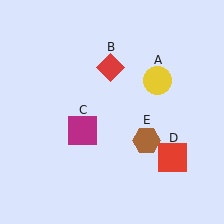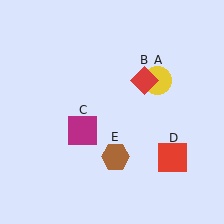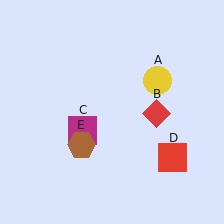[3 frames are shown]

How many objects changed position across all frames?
2 objects changed position: red diamond (object B), brown hexagon (object E).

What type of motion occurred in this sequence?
The red diamond (object B), brown hexagon (object E) rotated clockwise around the center of the scene.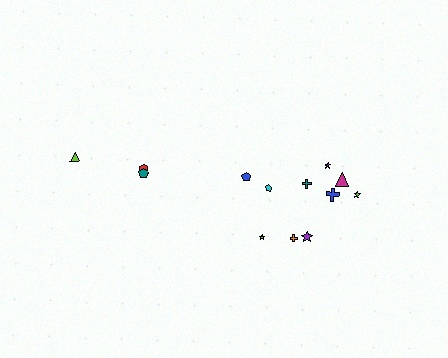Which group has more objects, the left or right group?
The right group.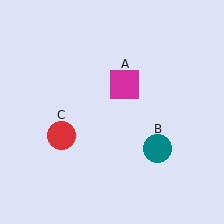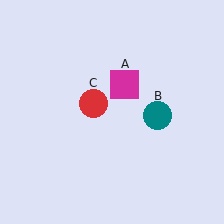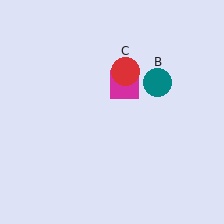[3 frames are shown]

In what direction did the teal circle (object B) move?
The teal circle (object B) moved up.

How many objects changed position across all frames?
2 objects changed position: teal circle (object B), red circle (object C).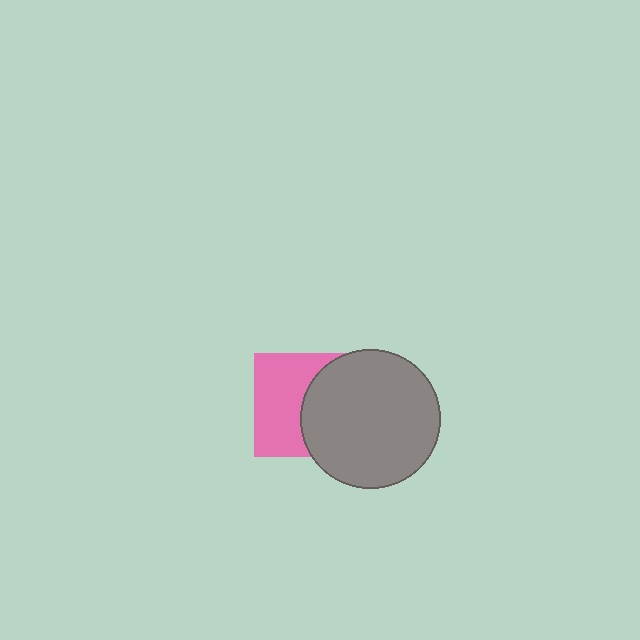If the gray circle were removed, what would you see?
You would see the complete pink square.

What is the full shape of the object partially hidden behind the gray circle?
The partially hidden object is a pink square.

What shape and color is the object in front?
The object in front is a gray circle.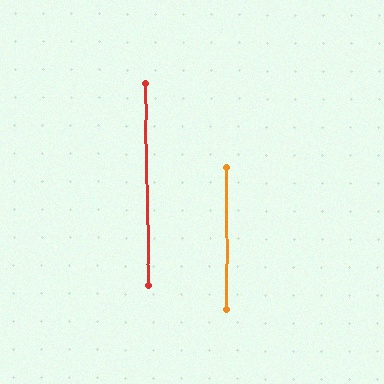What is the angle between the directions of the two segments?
Approximately 1 degree.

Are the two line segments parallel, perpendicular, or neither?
Parallel — their directions differ by only 1.2°.